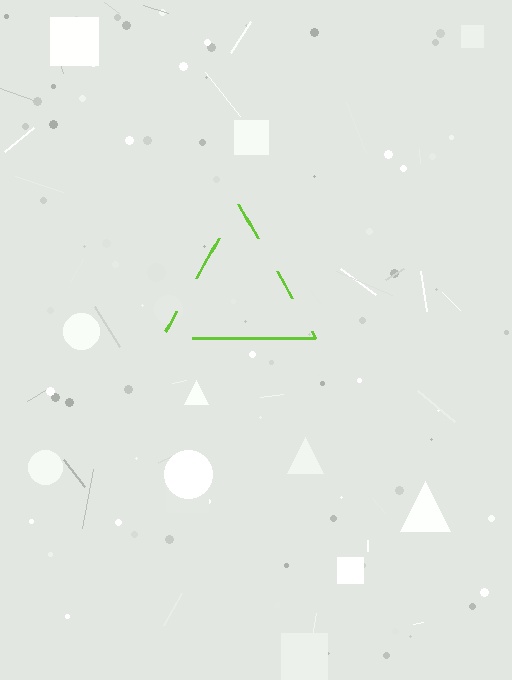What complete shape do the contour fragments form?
The contour fragments form a triangle.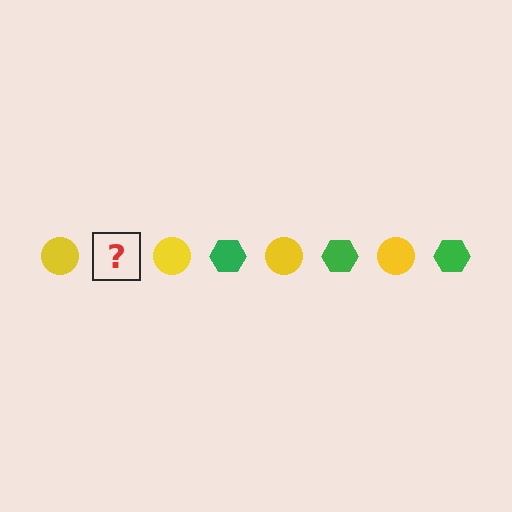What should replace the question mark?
The question mark should be replaced with a green hexagon.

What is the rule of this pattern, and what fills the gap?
The rule is that the pattern alternates between yellow circle and green hexagon. The gap should be filled with a green hexagon.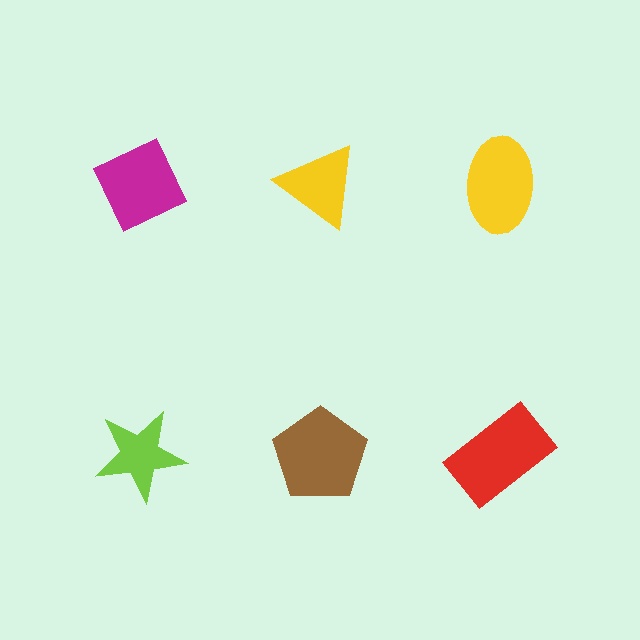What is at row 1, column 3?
A yellow ellipse.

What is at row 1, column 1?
A magenta diamond.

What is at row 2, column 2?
A brown pentagon.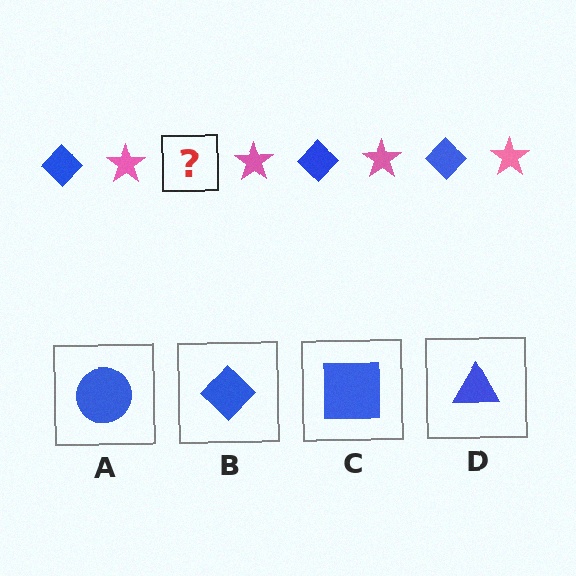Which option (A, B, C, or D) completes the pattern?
B.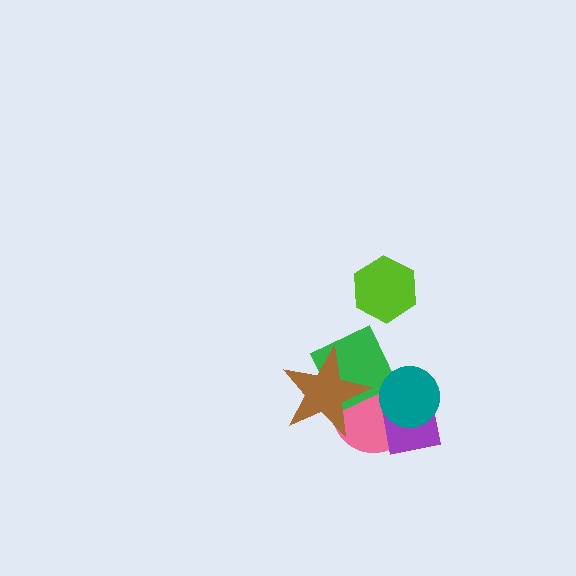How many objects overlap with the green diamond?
3 objects overlap with the green diamond.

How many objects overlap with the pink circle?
4 objects overlap with the pink circle.